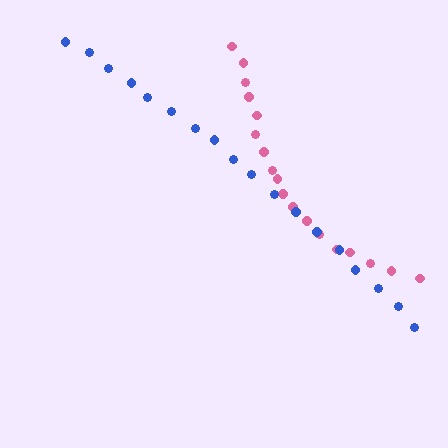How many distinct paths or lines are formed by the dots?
There are 2 distinct paths.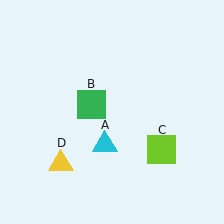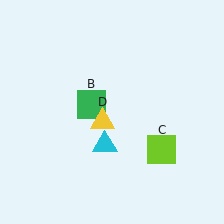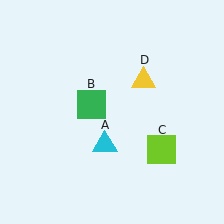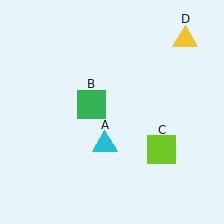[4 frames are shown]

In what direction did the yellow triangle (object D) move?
The yellow triangle (object D) moved up and to the right.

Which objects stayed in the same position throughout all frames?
Cyan triangle (object A) and green square (object B) and lime square (object C) remained stationary.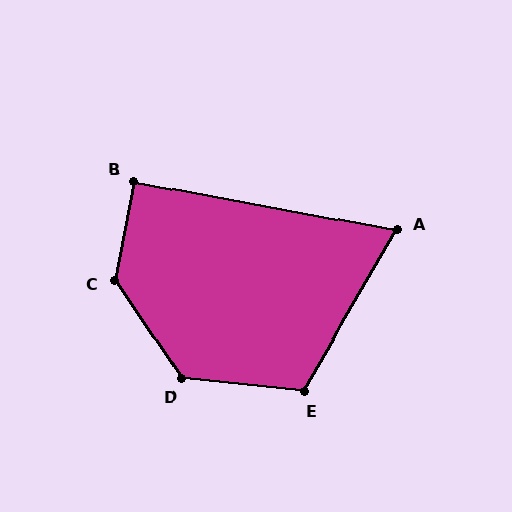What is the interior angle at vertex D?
Approximately 130 degrees (obtuse).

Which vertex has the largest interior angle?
C, at approximately 135 degrees.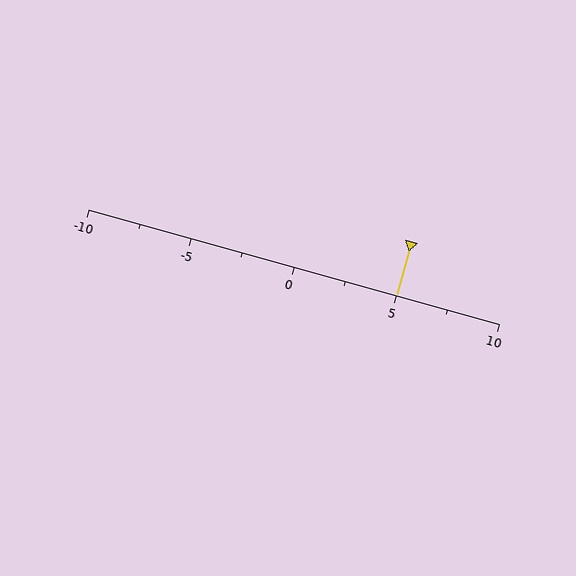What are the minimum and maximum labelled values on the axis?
The axis runs from -10 to 10.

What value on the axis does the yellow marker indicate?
The marker indicates approximately 5.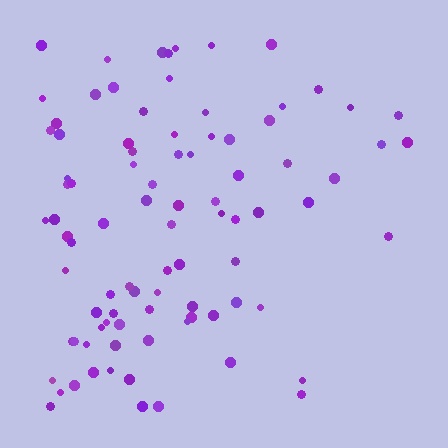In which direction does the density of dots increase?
From right to left, with the left side densest.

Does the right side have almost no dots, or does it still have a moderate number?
Still a moderate number, just noticeably fewer than the left.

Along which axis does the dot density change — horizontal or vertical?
Horizontal.